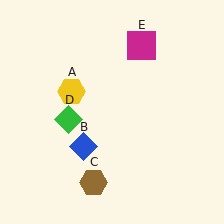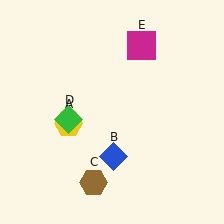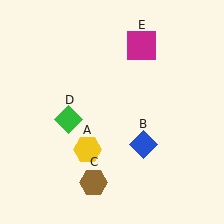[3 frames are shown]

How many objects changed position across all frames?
2 objects changed position: yellow hexagon (object A), blue diamond (object B).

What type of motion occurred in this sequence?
The yellow hexagon (object A), blue diamond (object B) rotated counterclockwise around the center of the scene.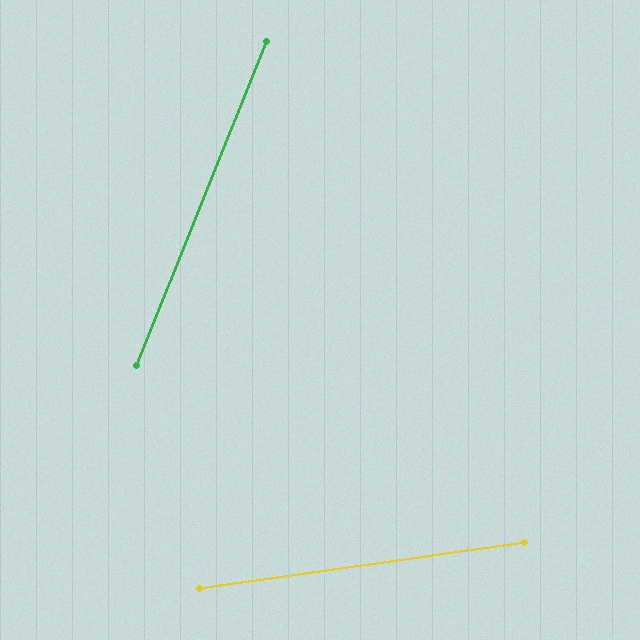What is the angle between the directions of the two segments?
Approximately 60 degrees.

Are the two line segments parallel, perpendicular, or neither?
Neither parallel nor perpendicular — they differ by about 60°.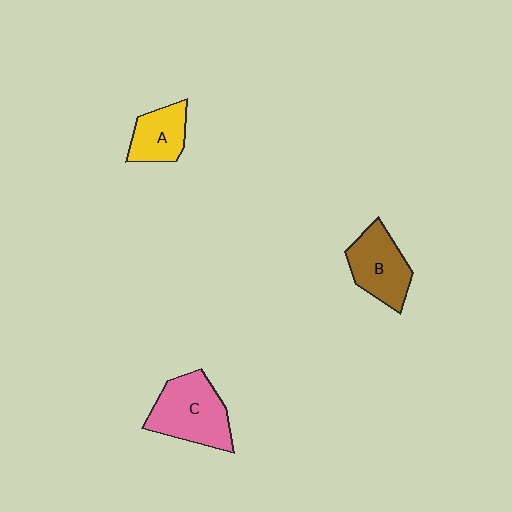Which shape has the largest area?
Shape C (pink).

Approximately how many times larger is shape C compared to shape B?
Approximately 1.3 times.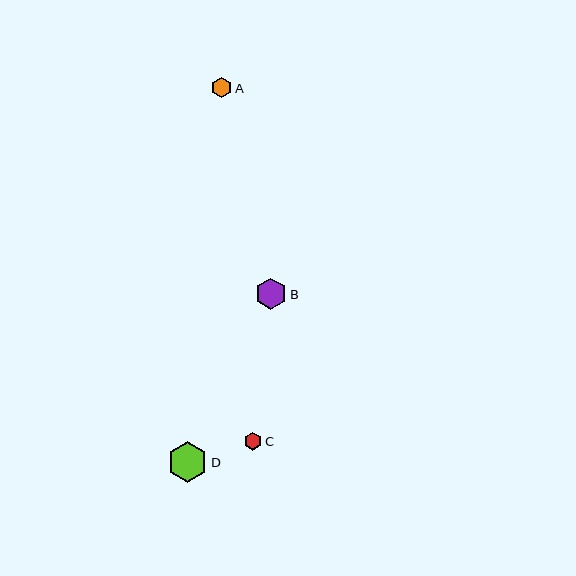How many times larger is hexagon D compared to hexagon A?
Hexagon D is approximately 2.0 times the size of hexagon A.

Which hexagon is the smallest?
Hexagon C is the smallest with a size of approximately 18 pixels.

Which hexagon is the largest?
Hexagon D is the largest with a size of approximately 40 pixels.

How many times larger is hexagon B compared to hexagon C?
Hexagon B is approximately 1.8 times the size of hexagon C.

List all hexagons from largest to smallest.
From largest to smallest: D, B, A, C.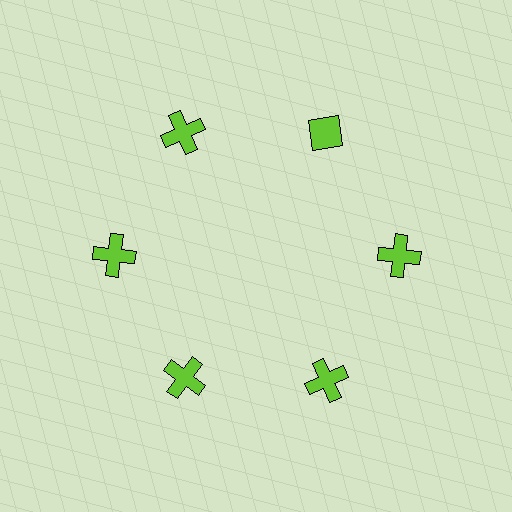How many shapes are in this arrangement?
There are 6 shapes arranged in a ring pattern.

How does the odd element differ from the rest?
It has a different shape: diamond instead of cross.